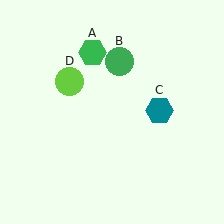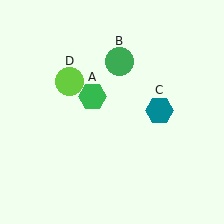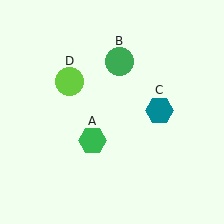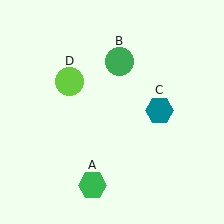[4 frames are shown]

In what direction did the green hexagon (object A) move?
The green hexagon (object A) moved down.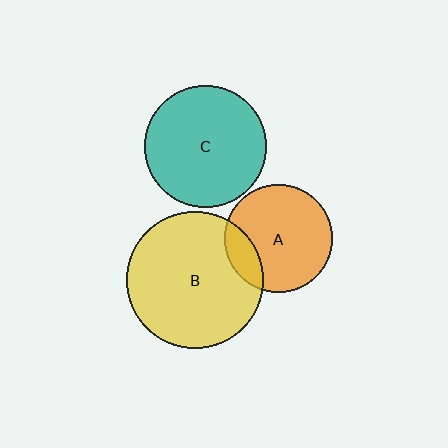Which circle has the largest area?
Circle B (yellow).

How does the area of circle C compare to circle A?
Approximately 1.3 times.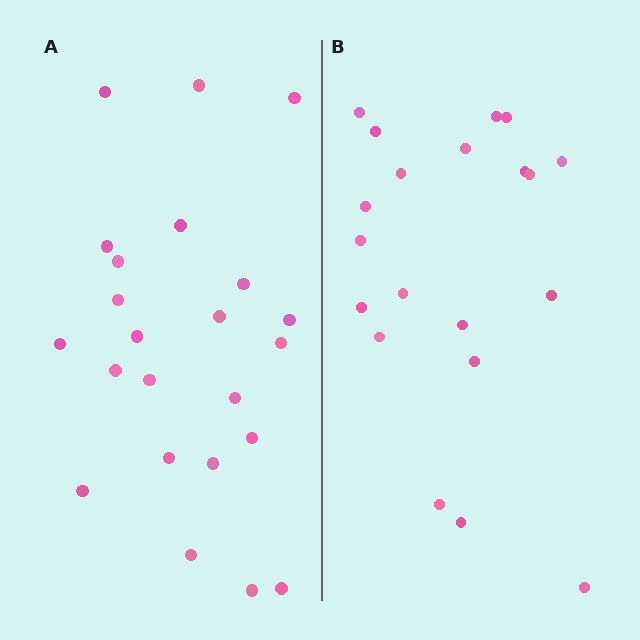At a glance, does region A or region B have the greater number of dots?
Region A (the left region) has more dots.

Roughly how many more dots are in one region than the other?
Region A has just a few more — roughly 2 or 3 more dots than region B.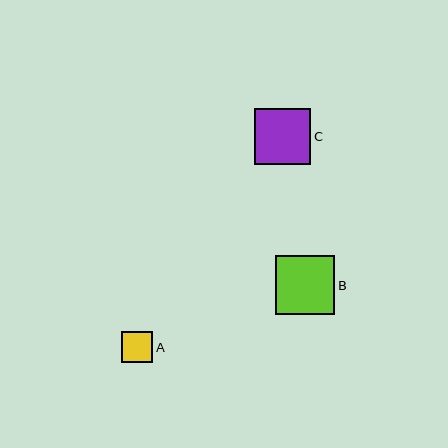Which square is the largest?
Square B is the largest with a size of approximately 59 pixels.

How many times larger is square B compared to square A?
Square B is approximately 1.9 times the size of square A.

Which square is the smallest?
Square A is the smallest with a size of approximately 31 pixels.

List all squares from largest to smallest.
From largest to smallest: B, C, A.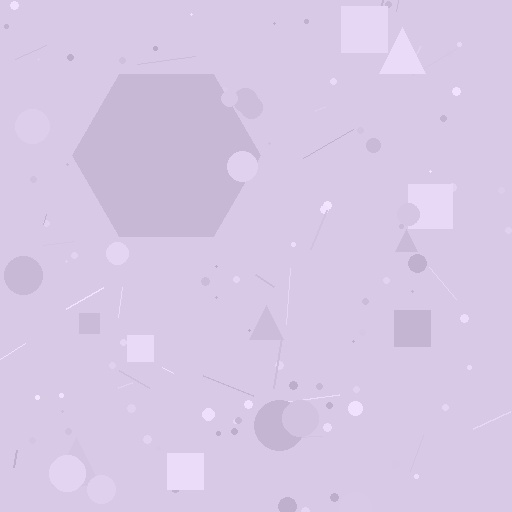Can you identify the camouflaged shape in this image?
The camouflaged shape is a hexagon.